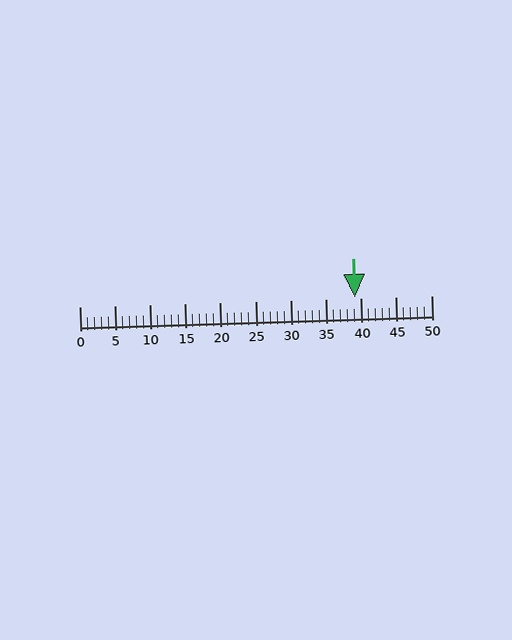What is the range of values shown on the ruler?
The ruler shows values from 0 to 50.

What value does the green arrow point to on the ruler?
The green arrow points to approximately 39.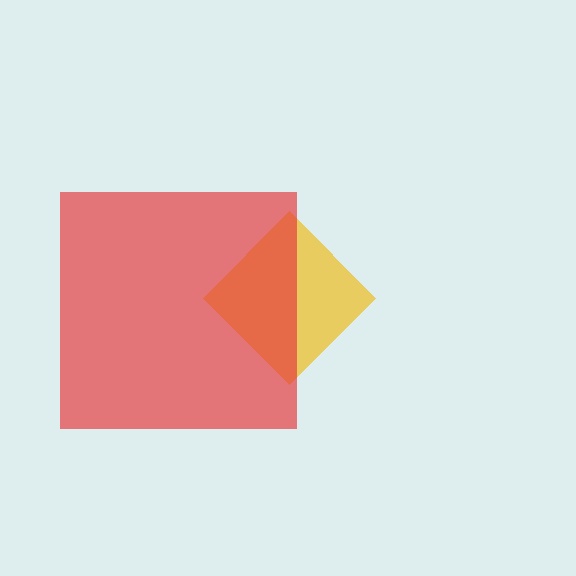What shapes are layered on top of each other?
The layered shapes are: a yellow diamond, a red square.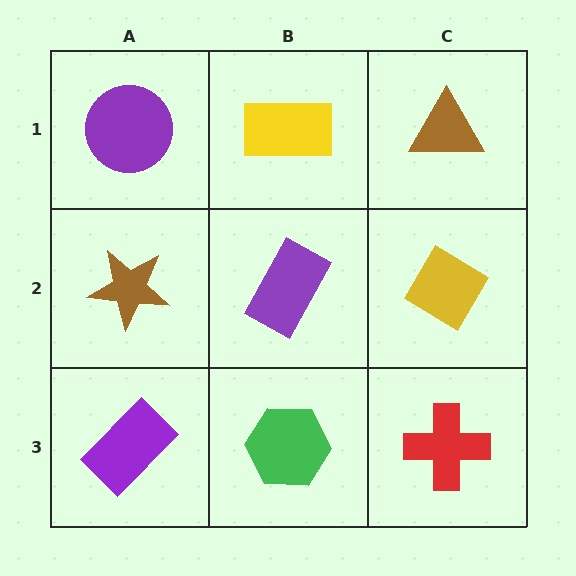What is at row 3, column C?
A red cross.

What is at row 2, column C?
A yellow diamond.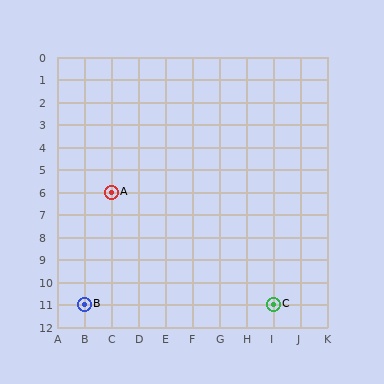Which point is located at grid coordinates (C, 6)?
Point A is at (C, 6).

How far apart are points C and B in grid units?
Points C and B are 7 columns apart.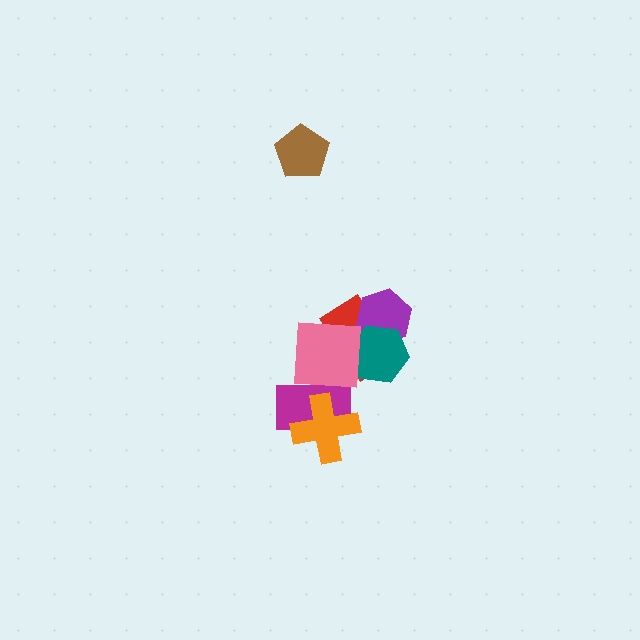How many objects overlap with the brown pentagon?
0 objects overlap with the brown pentagon.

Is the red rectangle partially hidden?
Yes, it is partially covered by another shape.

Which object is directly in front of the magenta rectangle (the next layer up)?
The orange cross is directly in front of the magenta rectangle.